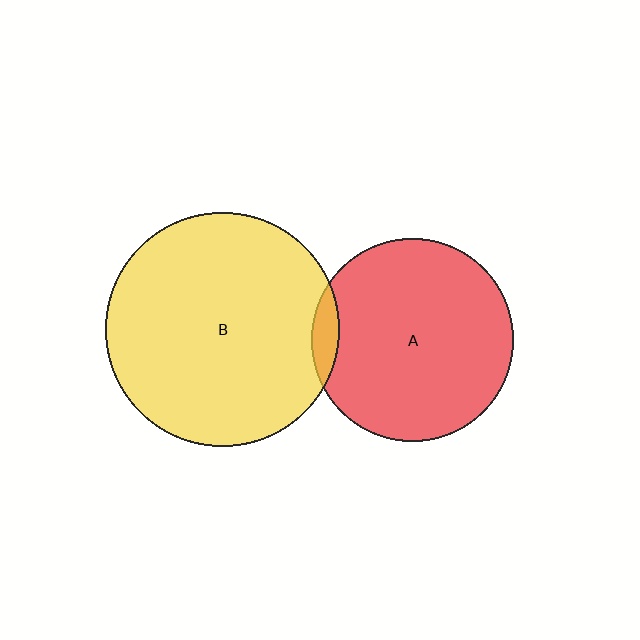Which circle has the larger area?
Circle B (yellow).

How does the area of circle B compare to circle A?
Approximately 1.3 times.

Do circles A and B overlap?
Yes.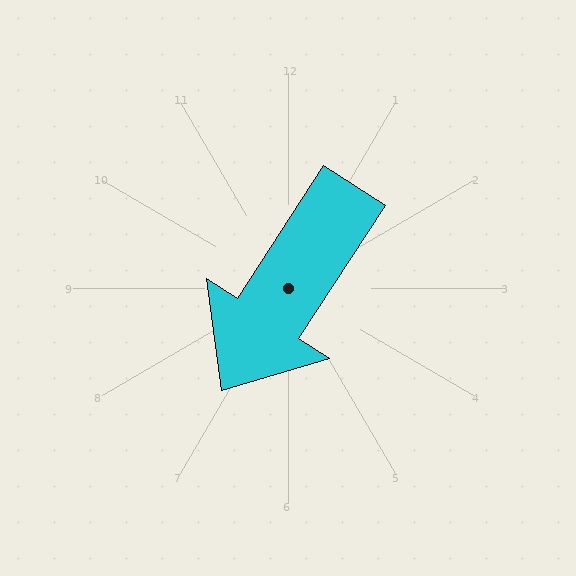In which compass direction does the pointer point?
Southwest.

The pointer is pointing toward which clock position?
Roughly 7 o'clock.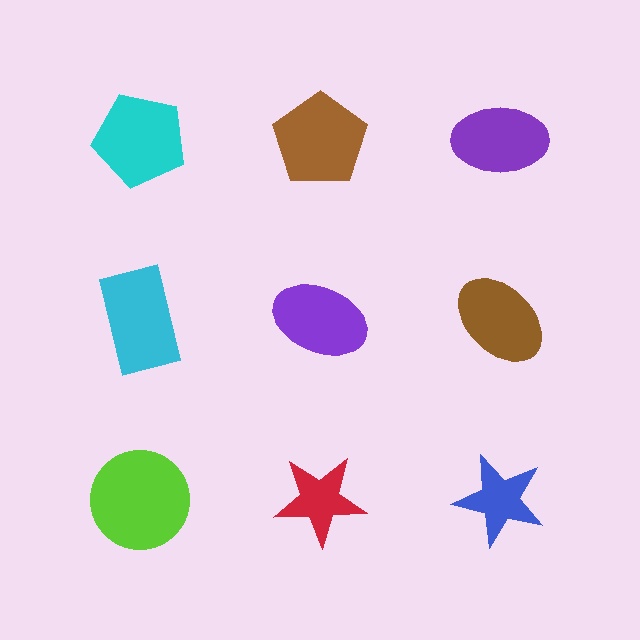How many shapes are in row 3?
3 shapes.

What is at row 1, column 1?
A cyan pentagon.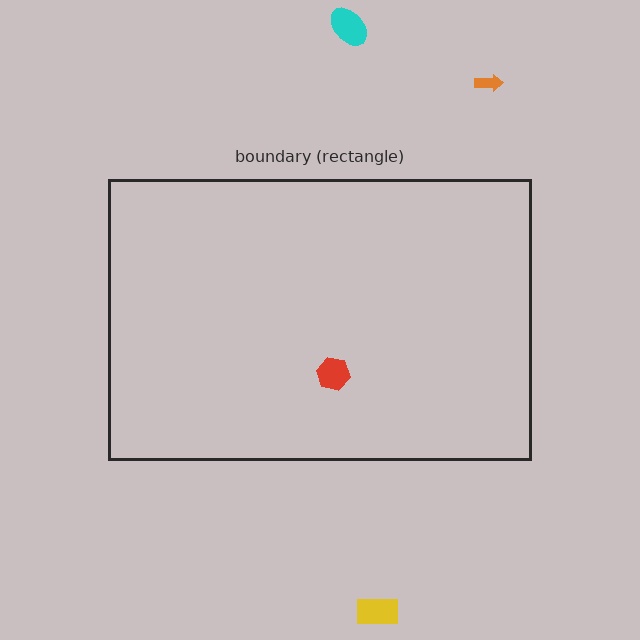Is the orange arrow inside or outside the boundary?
Outside.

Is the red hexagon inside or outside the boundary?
Inside.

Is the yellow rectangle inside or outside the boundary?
Outside.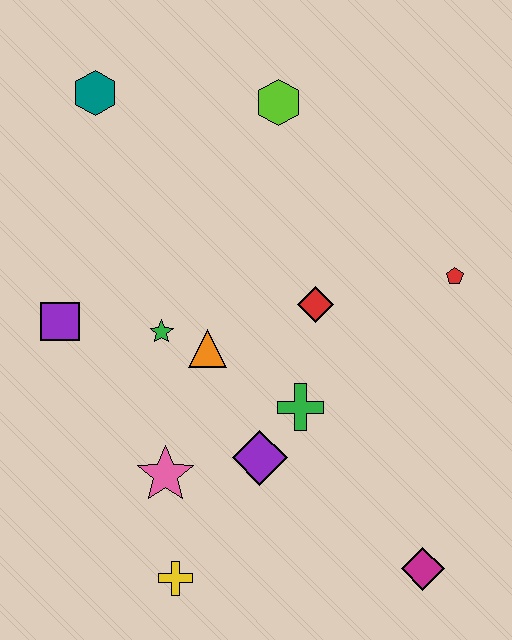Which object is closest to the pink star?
The purple diamond is closest to the pink star.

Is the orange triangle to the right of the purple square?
Yes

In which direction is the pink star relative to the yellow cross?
The pink star is above the yellow cross.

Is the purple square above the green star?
Yes